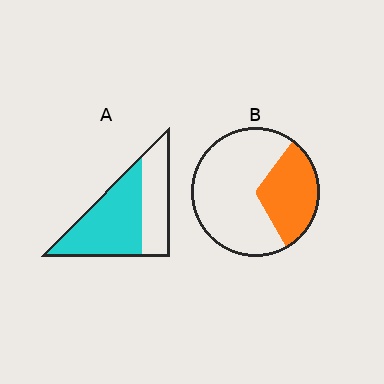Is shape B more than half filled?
No.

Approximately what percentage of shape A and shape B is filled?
A is approximately 60% and B is approximately 30%.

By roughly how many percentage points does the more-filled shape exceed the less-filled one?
By roughly 30 percentage points (A over B).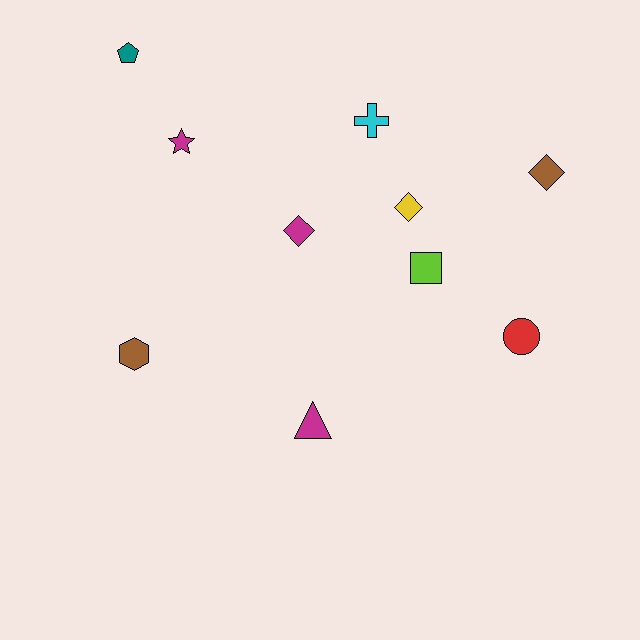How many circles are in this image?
There is 1 circle.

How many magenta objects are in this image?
There are 3 magenta objects.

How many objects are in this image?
There are 10 objects.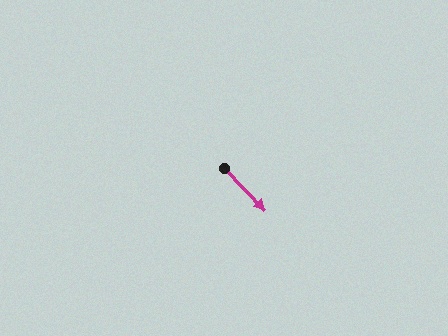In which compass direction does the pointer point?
Southeast.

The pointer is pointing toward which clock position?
Roughly 5 o'clock.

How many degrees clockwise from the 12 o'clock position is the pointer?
Approximately 136 degrees.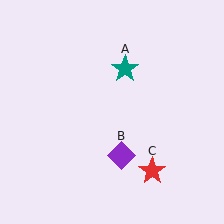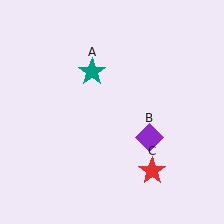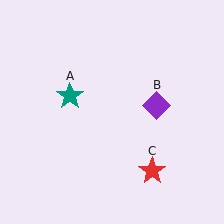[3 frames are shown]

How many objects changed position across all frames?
2 objects changed position: teal star (object A), purple diamond (object B).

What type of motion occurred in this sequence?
The teal star (object A), purple diamond (object B) rotated counterclockwise around the center of the scene.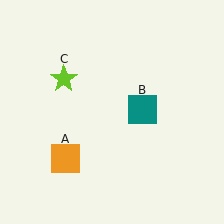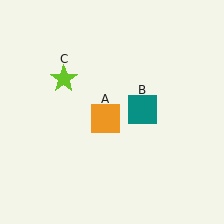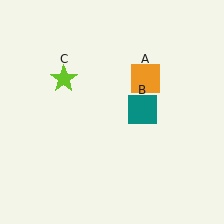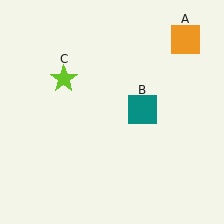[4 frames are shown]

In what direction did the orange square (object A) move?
The orange square (object A) moved up and to the right.